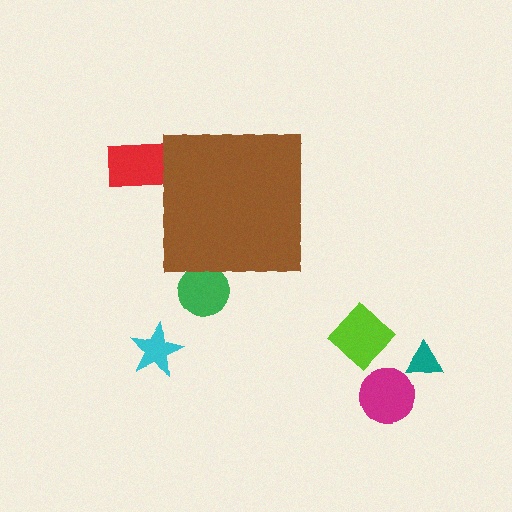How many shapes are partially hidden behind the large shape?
2 shapes are partially hidden.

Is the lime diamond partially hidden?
No, the lime diamond is fully visible.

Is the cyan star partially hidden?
No, the cyan star is fully visible.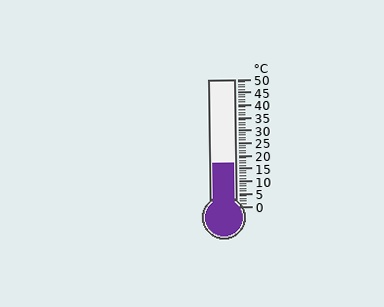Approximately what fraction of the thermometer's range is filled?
The thermometer is filled to approximately 35% of its range.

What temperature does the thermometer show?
The thermometer shows approximately 17°C.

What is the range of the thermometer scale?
The thermometer scale ranges from 0°C to 50°C.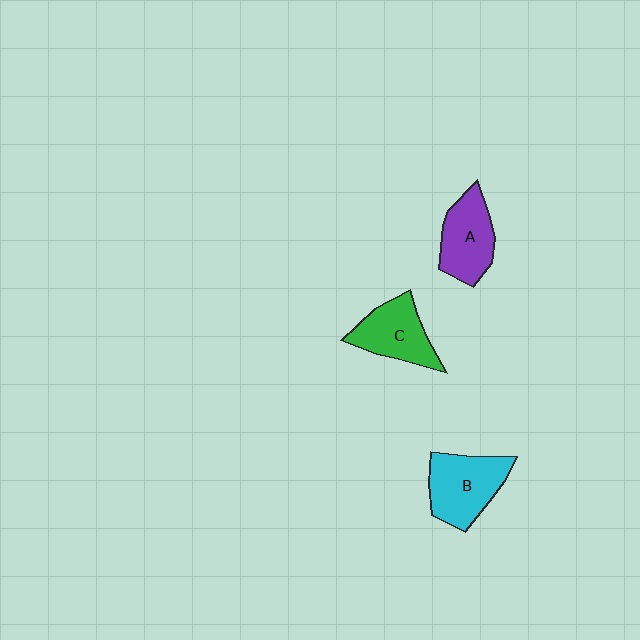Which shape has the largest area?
Shape B (cyan).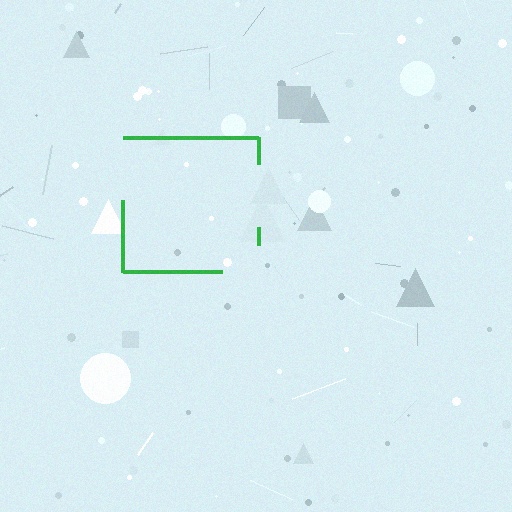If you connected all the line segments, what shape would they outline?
They would outline a square.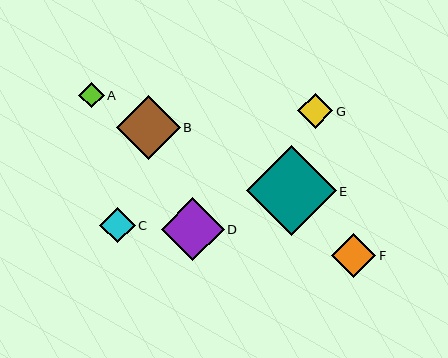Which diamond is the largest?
Diamond E is the largest with a size of approximately 89 pixels.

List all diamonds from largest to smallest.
From largest to smallest: E, B, D, F, C, G, A.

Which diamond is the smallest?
Diamond A is the smallest with a size of approximately 26 pixels.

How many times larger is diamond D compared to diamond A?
Diamond D is approximately 2.5 times the size of diamond A.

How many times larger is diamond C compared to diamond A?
Diamond C is approximately 1.4 times the size of diamond A.